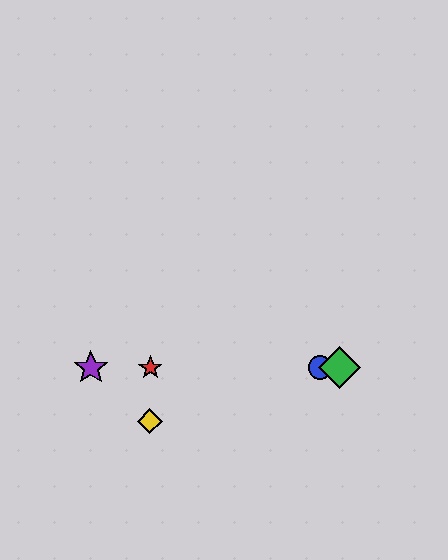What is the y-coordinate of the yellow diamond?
The yellow diamond is at y≈421.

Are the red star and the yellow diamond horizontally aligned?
No, the red star is at y≈368 and the yellow diamond is at y≈421.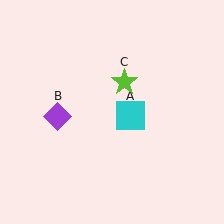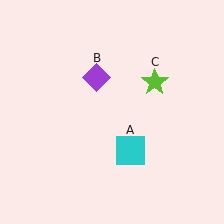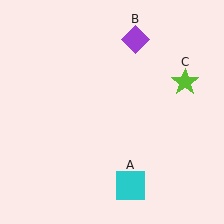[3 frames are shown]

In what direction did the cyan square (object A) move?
The cyan square (object A) moved down.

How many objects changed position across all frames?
3 objects changed position: cyan square (object A), purple diamond (object B), lime star (object C).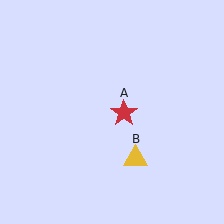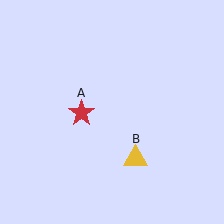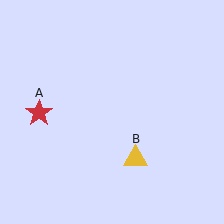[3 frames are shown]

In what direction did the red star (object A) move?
The red star (object A) moved left.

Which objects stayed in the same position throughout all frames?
Yellow triangle (object B) remained stationary.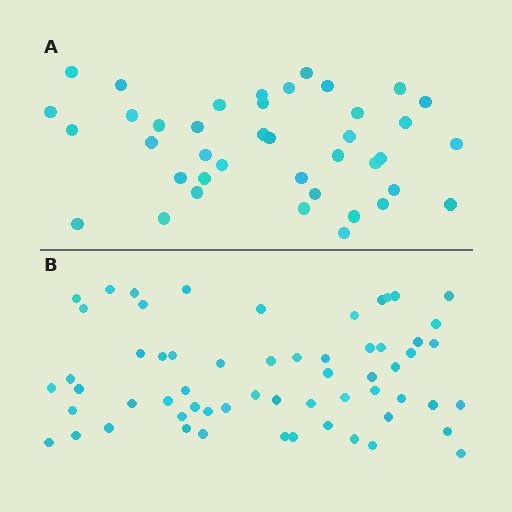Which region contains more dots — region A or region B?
Region B (the bottom region) has more dots.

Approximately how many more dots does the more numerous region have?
Region B has approximately 20 more dots than region A.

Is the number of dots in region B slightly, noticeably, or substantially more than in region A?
Region B has substantially more. The ratio is roughly 1.5 to 1.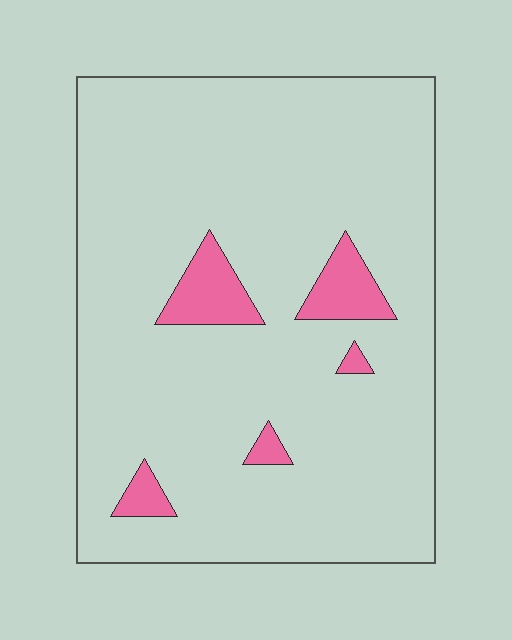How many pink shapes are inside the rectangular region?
5.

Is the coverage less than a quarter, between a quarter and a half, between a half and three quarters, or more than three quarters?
Less than a quarter.